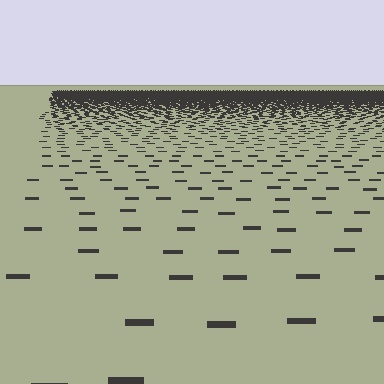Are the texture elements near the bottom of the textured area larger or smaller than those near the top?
Larger. Near the bottom, elements are closer to the viewer and appear at a bigger on-screen size.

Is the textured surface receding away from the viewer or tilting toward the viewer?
The surface is receding away from the viewer. Texture elements get smaller and denser toward the top.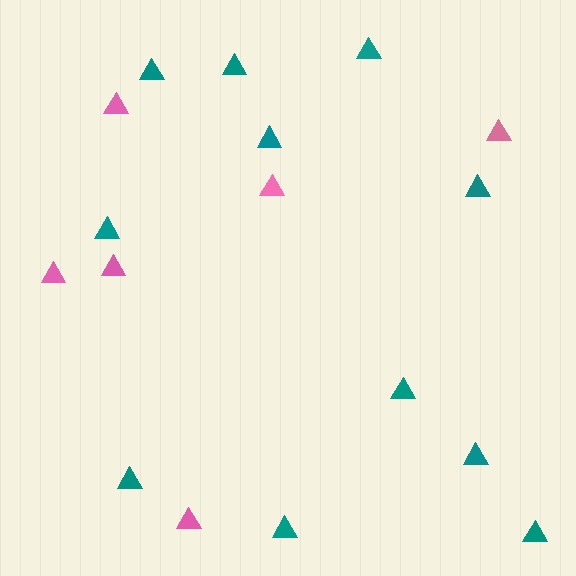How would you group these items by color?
There are 2 groups: one group of teal triangles (11) and one group of pink triangles (6).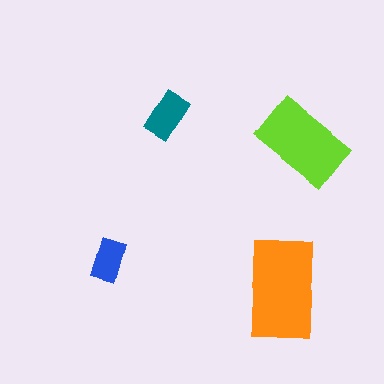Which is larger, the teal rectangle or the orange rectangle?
The orange one.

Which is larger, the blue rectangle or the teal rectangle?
The teal one.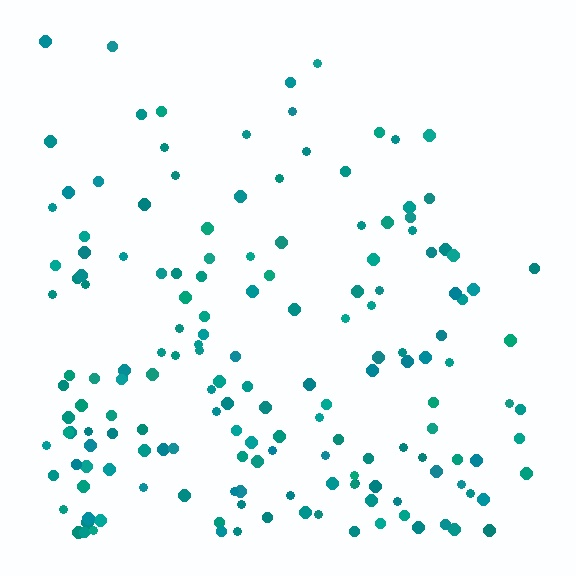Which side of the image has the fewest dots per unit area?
The top.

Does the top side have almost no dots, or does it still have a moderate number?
Still a moderate number, just noticeably fewer than the bottom.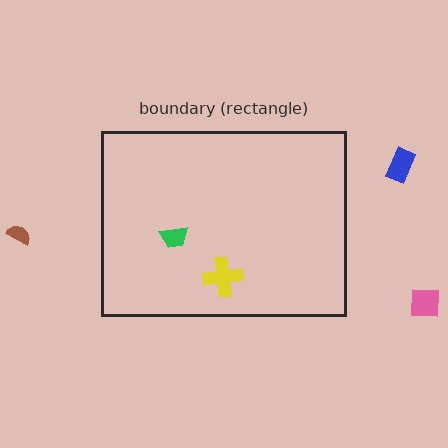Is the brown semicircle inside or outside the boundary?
Outside.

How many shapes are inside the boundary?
2 inside, 3 outside.